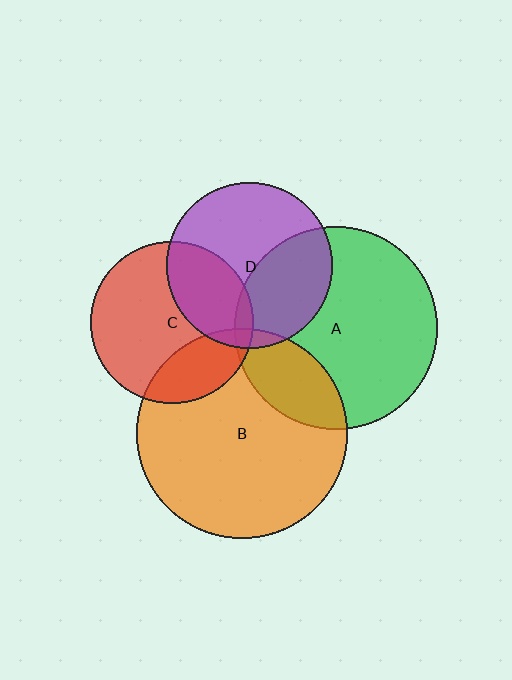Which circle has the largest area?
Circle B (orange).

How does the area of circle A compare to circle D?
Approximately 1.5 times.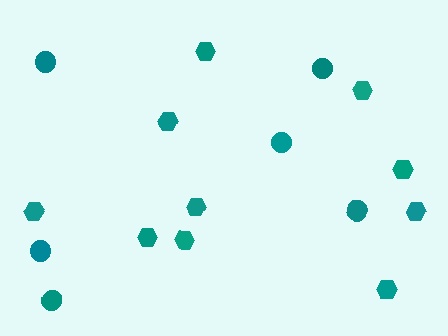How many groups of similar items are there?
There are 2 groups: one group of hexagons (10) and one group of circles (6).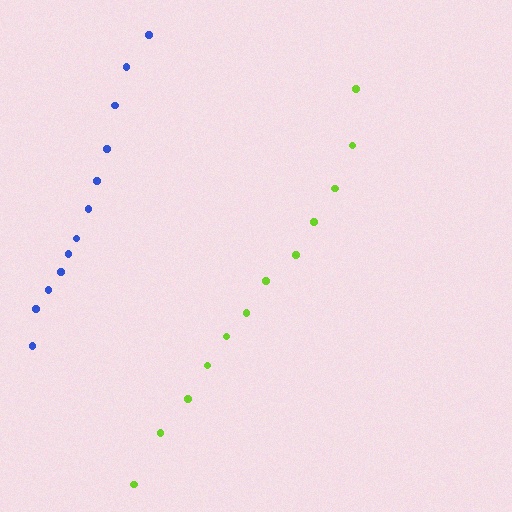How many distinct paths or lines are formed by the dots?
There are 2 distinct paths.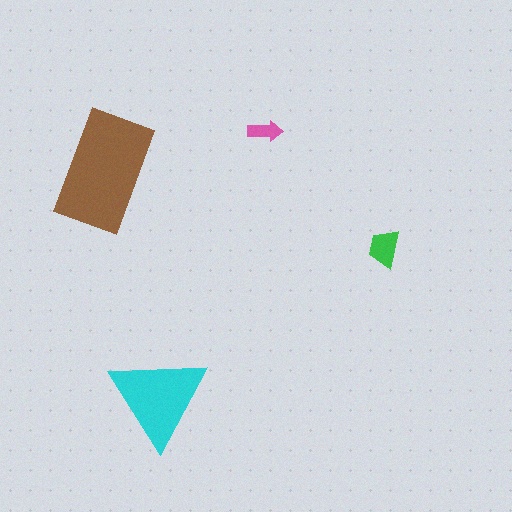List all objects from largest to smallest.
The brown rectangle, the cyan triangle, the green trapezoid, the pink arrow.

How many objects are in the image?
There are 4 objects in the image.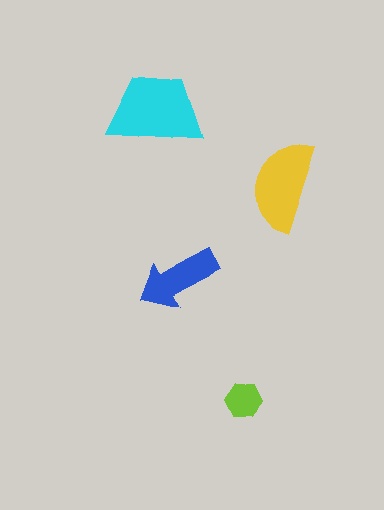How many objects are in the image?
There are 4 objects in the image.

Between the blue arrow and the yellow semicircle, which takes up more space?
The yellow semicircle.